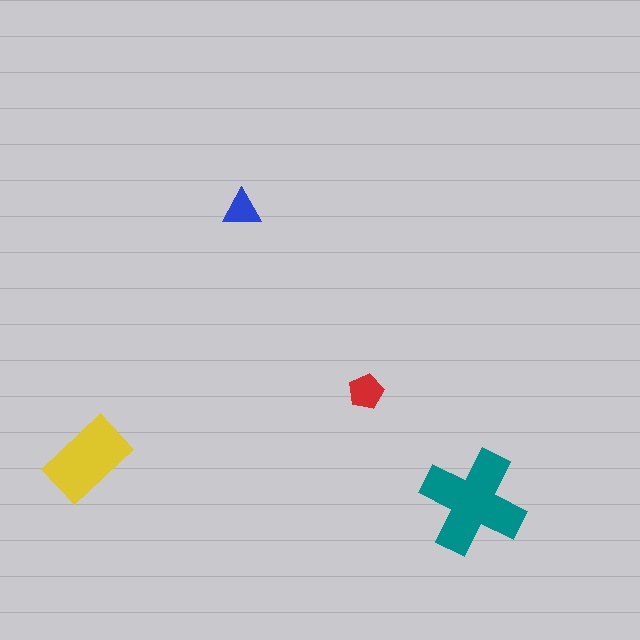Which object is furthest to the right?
The teal cross is rightmost.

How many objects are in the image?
There are 4 objects in the image.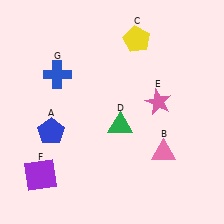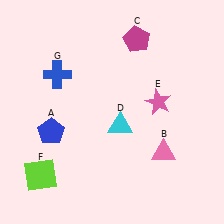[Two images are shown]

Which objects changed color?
C changed from yellow to magenta. D changed from green to cyan. F changed from purple to lime.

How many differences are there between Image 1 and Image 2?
There are 3 differences between the two images.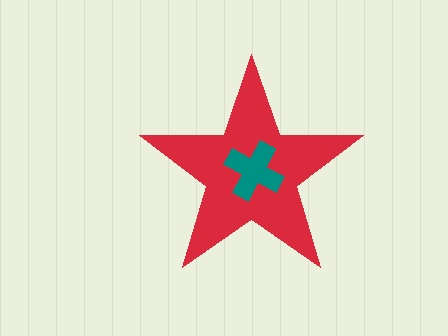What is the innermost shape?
The teal cross.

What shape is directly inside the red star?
The teal cross.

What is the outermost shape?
The red star.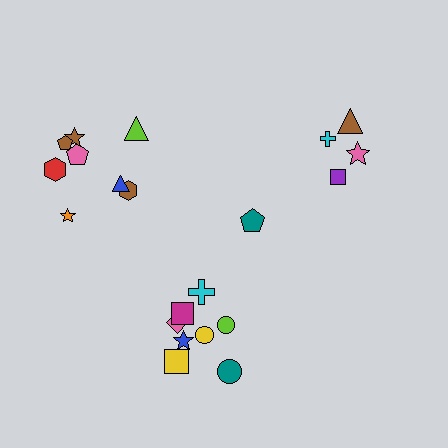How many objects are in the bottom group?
There are 8 objects.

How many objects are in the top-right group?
There are 5 objects.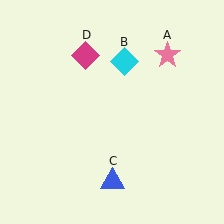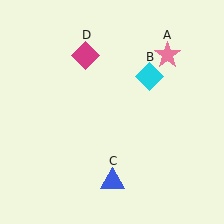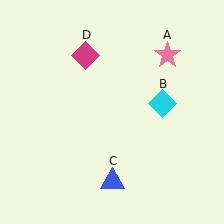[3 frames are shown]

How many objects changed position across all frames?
1 object changed position: cyan diamond (object B).